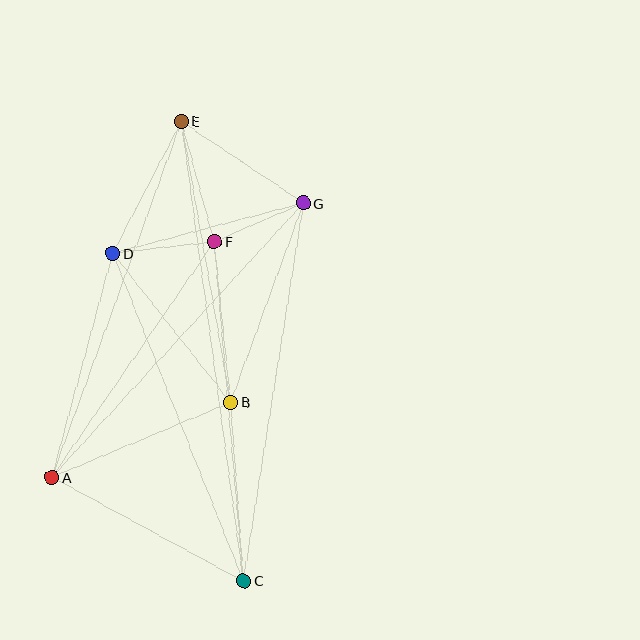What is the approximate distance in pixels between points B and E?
The distance between B and E is approximately 285 pixels.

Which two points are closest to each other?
Points F and G are closest to each other.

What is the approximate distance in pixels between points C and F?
The distance between C and F is approximately 340 pixels.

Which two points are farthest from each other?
Points C and E are farthest from each other.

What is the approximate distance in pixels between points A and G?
The distance between A and G is approximately 372 pixels.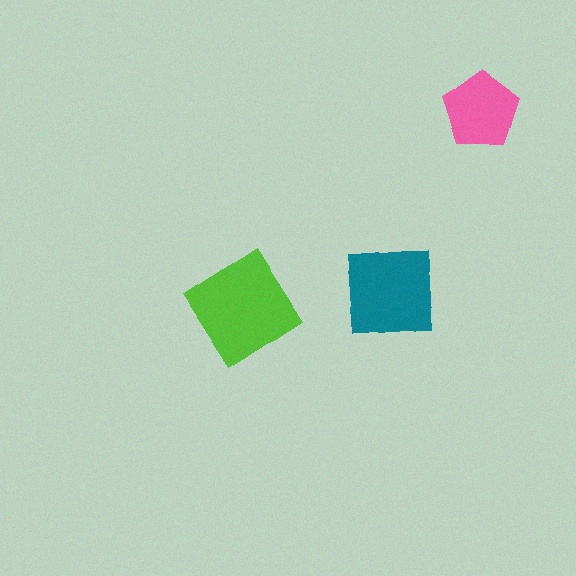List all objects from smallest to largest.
The pink pentagon, the teal square, the lime diamond.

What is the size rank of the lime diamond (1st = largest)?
1st.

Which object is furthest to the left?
The lime diamond is leftmost.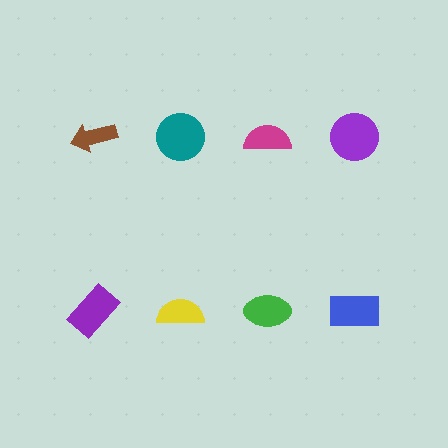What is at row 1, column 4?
A purple circle.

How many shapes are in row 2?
4 shapes.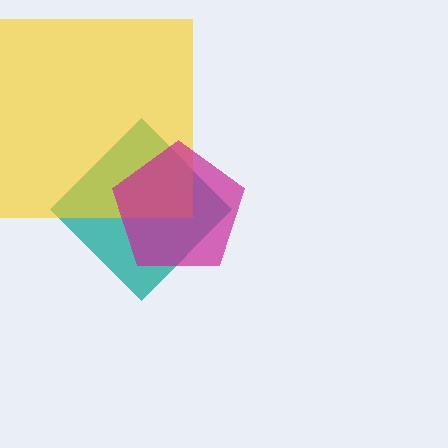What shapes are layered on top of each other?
The layered shapes are: a teal diamond, a yellow square, a magenta pentagon.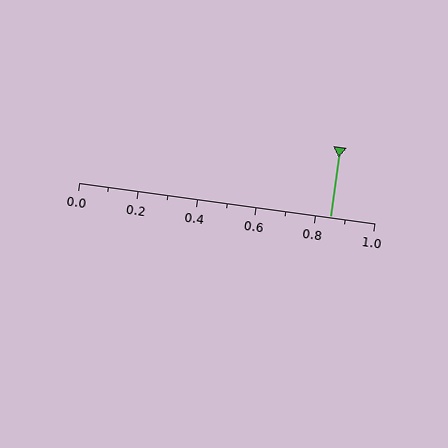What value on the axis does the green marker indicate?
The marker indicates approximately 0.85.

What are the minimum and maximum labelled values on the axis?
The axis runs from 0.0 to 1.0.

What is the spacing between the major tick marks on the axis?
The major ticks are spaced 0.2 apart.